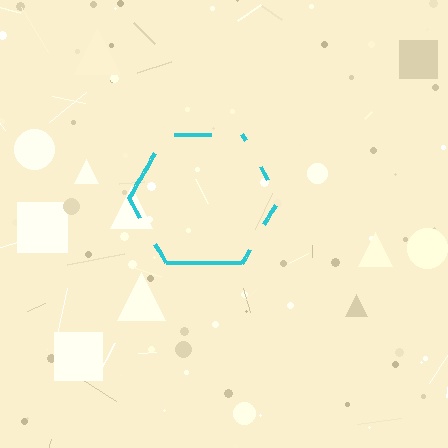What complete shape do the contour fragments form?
The contour fragments form a hexagon.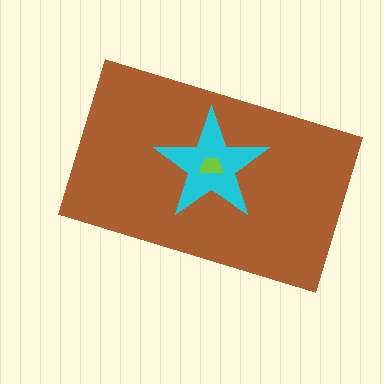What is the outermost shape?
The brown rectangle.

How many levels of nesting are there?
3.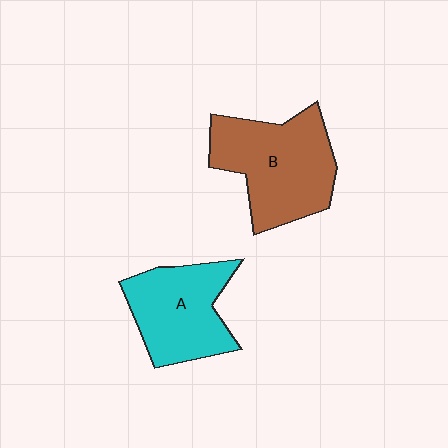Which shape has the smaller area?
Shape A (cyan).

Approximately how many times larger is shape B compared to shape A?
Approximately 1.2 times.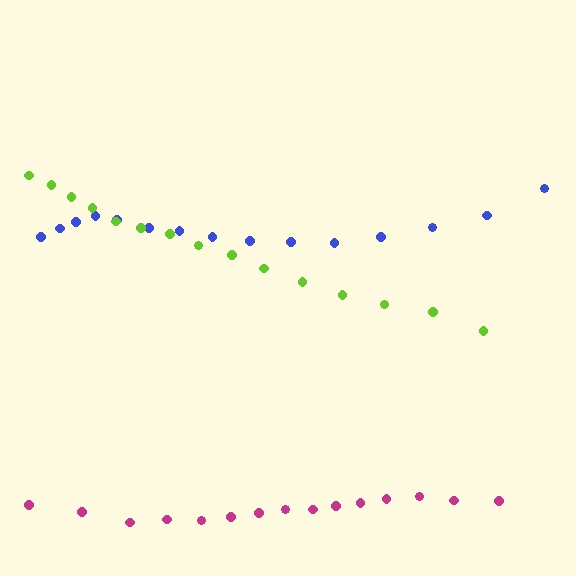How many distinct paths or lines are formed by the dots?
There are 3 distinct paths.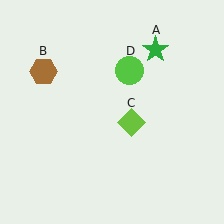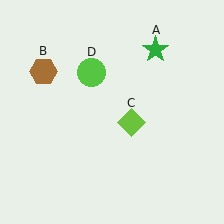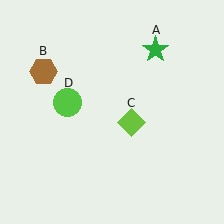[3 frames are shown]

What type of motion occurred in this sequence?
The lime circle (object D) rotated counterclockwise around the center of the scene.